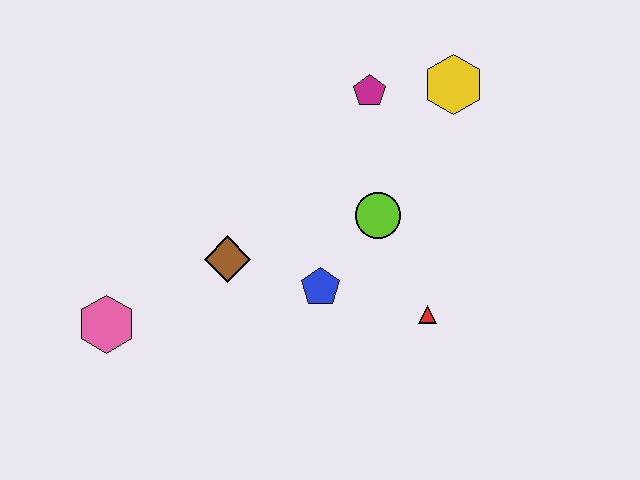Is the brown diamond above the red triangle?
Yes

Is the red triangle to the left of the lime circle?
No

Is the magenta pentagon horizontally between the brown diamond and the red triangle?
Yes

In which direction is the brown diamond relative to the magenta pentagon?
The brown diamond is below the magenta pentagon.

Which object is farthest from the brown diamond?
The yellow hexagon is farthest from the brown diamond.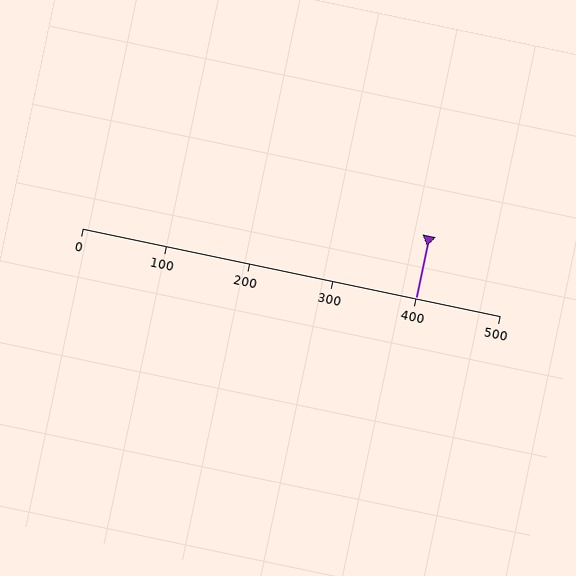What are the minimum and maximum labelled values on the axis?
The axis runs from 0 to 500.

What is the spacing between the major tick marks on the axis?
The major ticks are spaced 100 apart.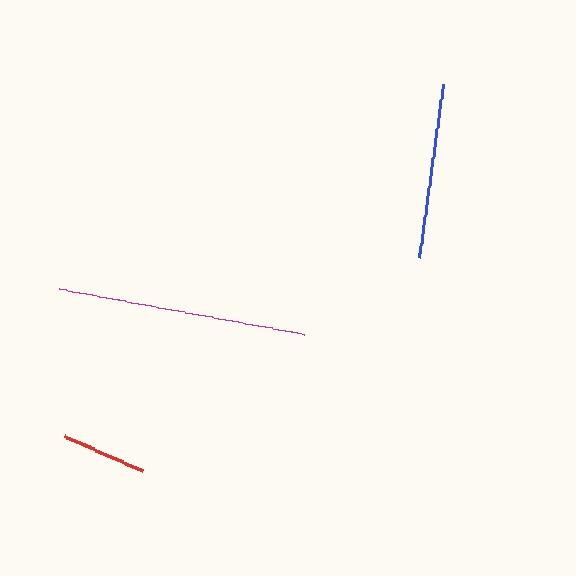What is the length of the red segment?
The red segment is approximately 86 pixels long.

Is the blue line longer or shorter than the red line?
The blue line is longer than the red line.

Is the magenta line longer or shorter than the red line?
The magenta line is longer than the red line.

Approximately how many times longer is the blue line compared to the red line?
The blue line is approximately 2.0 times the length of the red line.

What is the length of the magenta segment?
The magenta segment is approximately 250 pixels long.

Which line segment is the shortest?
The red line is the shortest at approximately 86 pixels.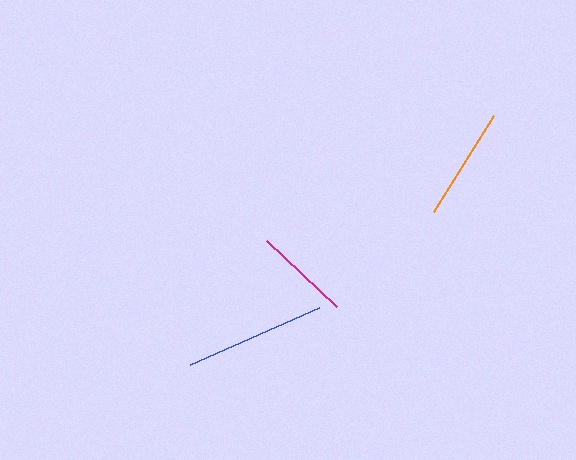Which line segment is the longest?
The blue line is the longest at approximately 141 pixels.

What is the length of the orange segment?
The orange segment is approximately 113 pixels long.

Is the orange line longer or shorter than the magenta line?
The orange line is longer than the magenta line.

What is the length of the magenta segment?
The magenta segment is approximately 96 pixels long.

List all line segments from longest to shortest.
From longest to shortest: blue, orange, magenta.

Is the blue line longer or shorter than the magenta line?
The blue line is longer than the magenta line.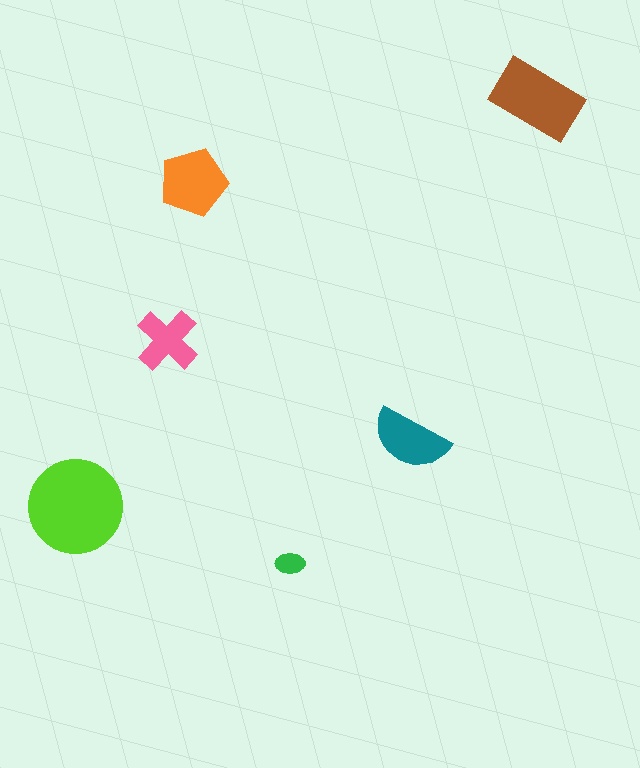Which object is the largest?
The lime circle.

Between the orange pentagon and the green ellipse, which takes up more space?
The orange pentagon.